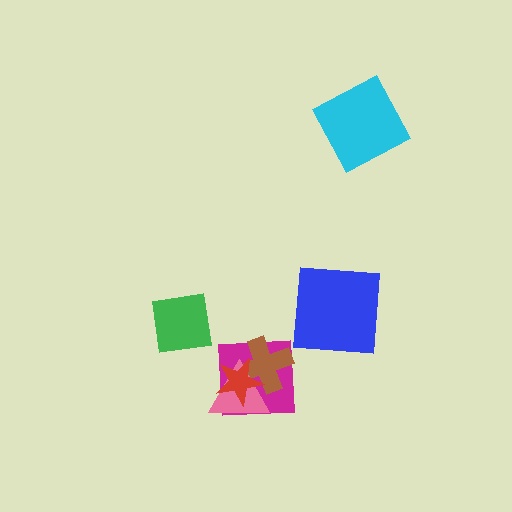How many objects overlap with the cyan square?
0 objects overlap with the cyan square.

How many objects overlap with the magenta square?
3 objects overlap with the magenta square.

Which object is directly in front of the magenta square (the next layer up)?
The brown cross is directly in front of the magenta square.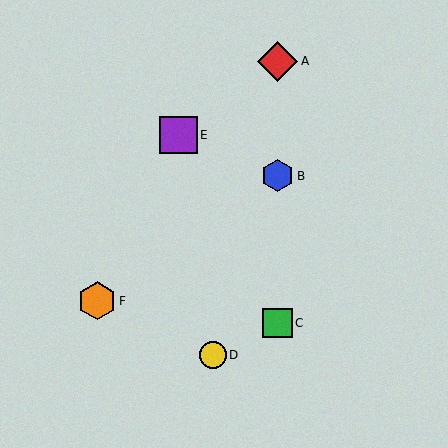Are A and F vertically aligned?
No, A is at x≈278 and F is at x≈97.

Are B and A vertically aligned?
Yes, both are at x≈278.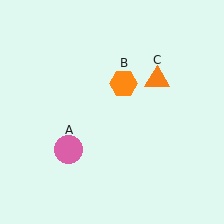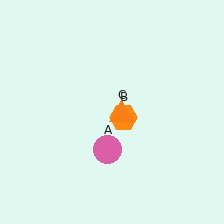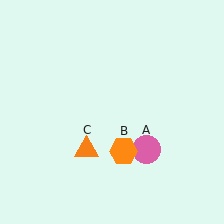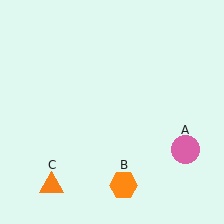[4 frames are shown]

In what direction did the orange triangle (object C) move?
The orange triangle (object C) moved down and to the left.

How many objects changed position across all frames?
3 objects changed position: pink circle (object A), orange hexagon (object B), orange triangle (object C).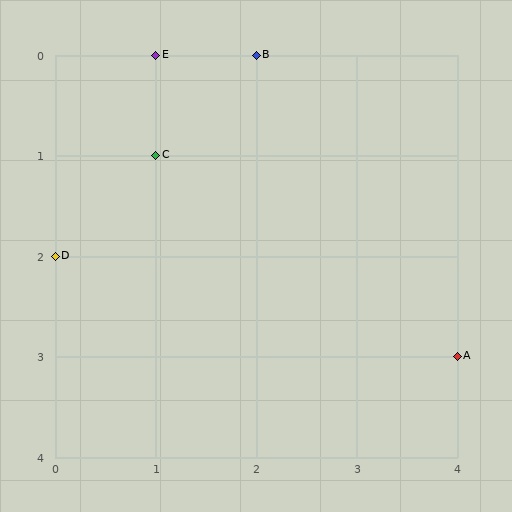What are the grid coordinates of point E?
Point E is at grid coordinates (1, 0).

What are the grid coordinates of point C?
Point C is at grid coordinates (1, 1).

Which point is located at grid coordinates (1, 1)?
Point C is at (1, 1).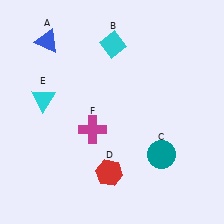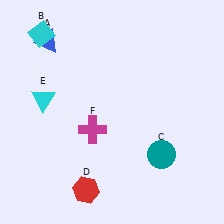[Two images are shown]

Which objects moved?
The objects that moved are: the cyan diamond (B), the red hexagon (D).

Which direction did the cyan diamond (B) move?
The cyan diamond (B) moved left.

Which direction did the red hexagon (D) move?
The red hexagon (D) moved left.